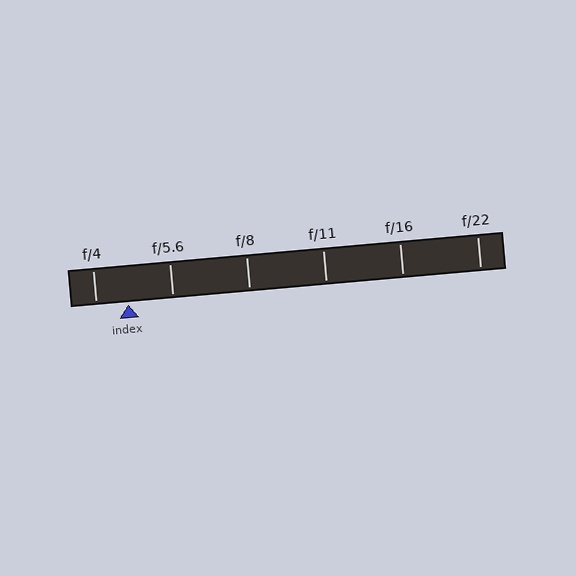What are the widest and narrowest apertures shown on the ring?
The widest aperture shown is f/4 and the narrowest is f/22.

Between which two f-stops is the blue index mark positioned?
The index mark is between f/4 and f/5.6.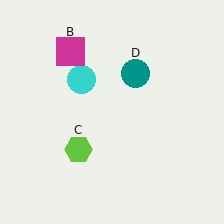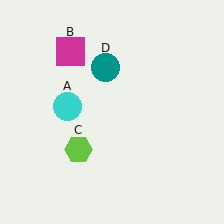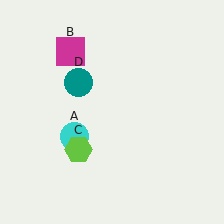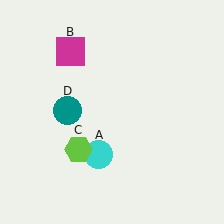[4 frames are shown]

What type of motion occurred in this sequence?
The cyan circle (object A), teal circle (object D) rotated counterclockwise around the center of the scene.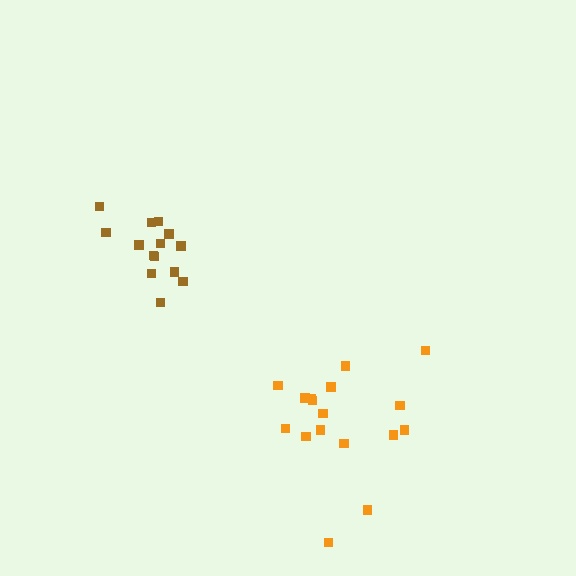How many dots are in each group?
Group 1: 14 dots, Group 2: 17 dots (31 total).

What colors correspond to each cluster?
The clusters are colored: brown, orange.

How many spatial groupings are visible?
There are 2 spatial groupings.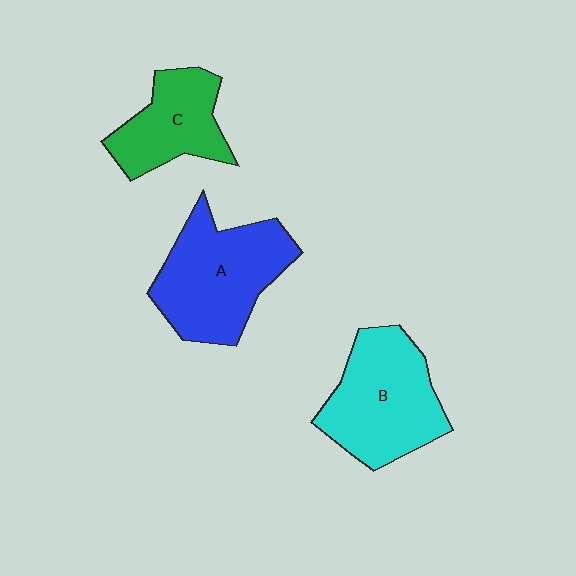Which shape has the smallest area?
Shape C (green).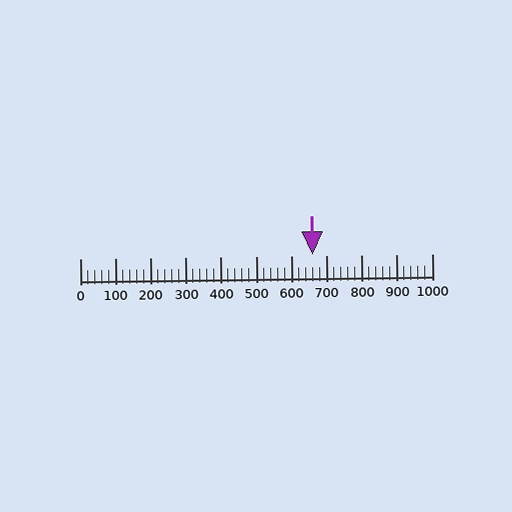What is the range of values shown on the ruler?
The ruler shows values from 0 to 1000.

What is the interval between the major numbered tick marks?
The major tick marks are spaced 100 units apart.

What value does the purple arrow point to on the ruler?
The purple arrow points to approximately 660.